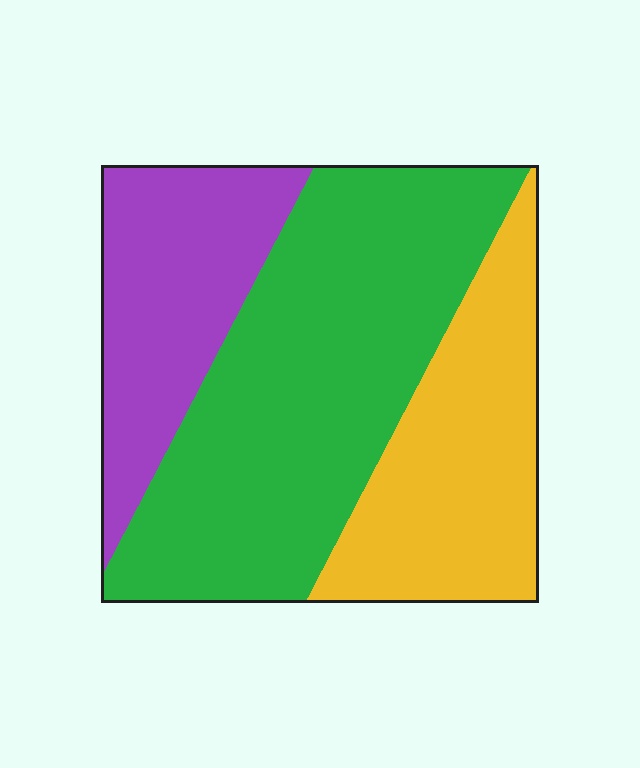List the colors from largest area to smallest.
From largest to smallest: green, yellow, purple.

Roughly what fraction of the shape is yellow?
Yellow takes up between a sixth and a third of the shape.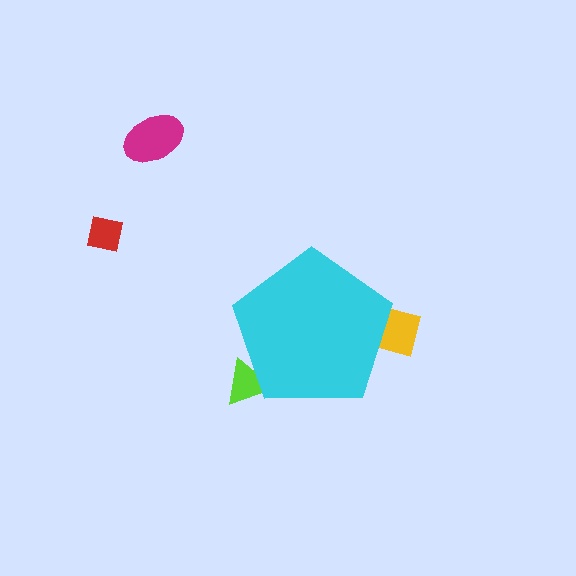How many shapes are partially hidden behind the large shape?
2 shapes are partially hidden.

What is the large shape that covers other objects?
A cyan pentagon.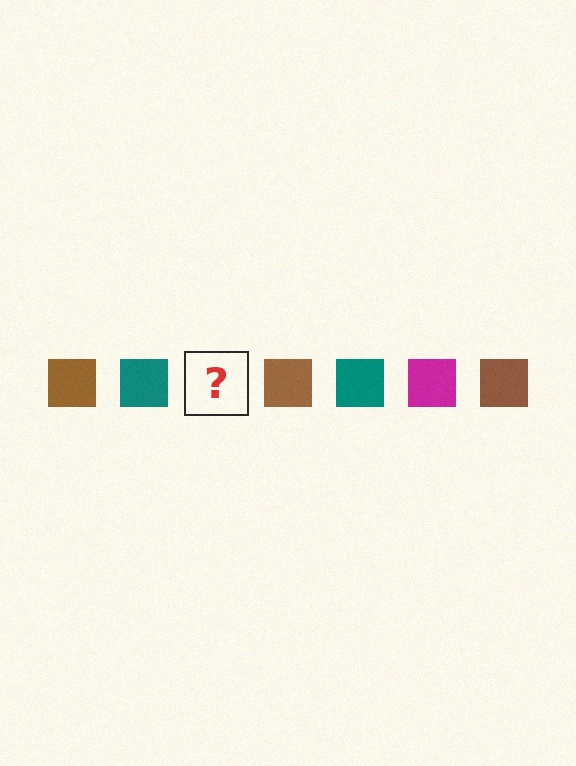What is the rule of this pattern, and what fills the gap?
The rule is that the pattern cycles through brown, teal, magenta squares. The gap should be filled with a magenta square.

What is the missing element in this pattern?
The missing element is a magenta square.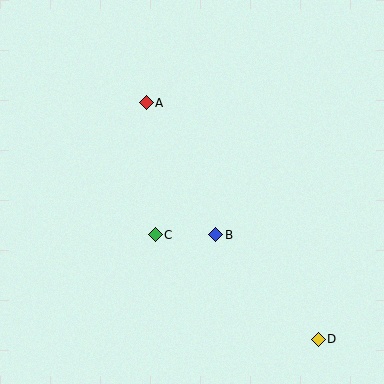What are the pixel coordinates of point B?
Point B is at (216, 235).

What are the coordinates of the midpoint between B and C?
The midpoint between B and C is at (185, 235).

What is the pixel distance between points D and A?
The distance between D and A is 293 pixels.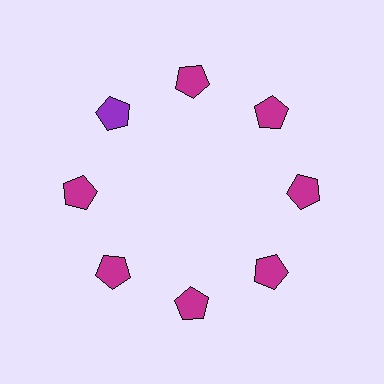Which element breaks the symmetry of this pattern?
The purple pentagon at roughly the 10 o'clock position breaks the symmetry. All other shapes are magenta pentagons.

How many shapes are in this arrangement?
There are 8 shapes arranged in a ring pattern.